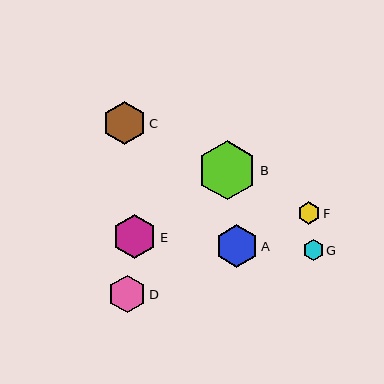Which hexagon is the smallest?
Hexagon G is the smallest with a size of approximately 20 pixels.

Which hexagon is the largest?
Hexagon B is the largest with a size of approximately 59 pixels.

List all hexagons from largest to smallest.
From largest to smallest: B, E, C, A, D, F, G.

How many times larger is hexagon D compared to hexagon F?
Hexagon D is approximately 1.6 times the size of hexagon F.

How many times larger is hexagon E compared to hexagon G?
Hexagon E is approximately 2.1 times the size of hexagon G.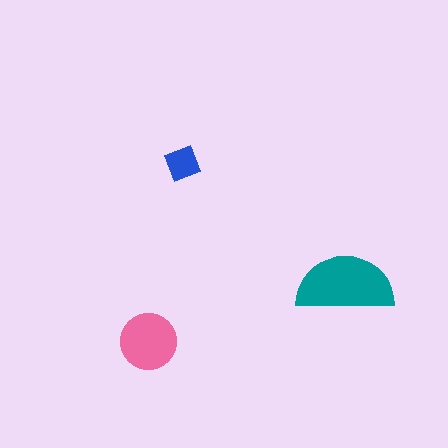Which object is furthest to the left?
The pink circle is leftmost.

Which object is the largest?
The teal semicircle.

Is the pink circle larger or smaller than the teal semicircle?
Smaller.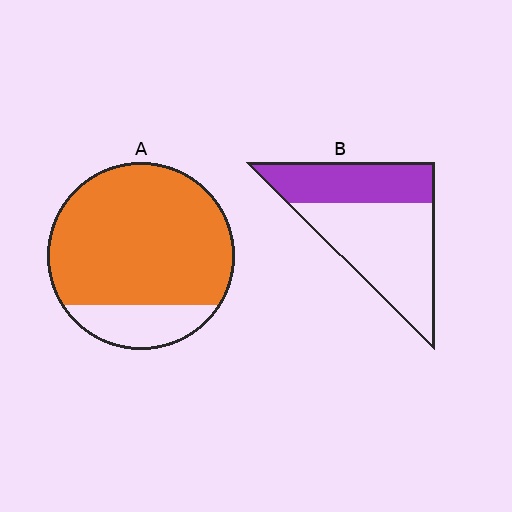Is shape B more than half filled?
No.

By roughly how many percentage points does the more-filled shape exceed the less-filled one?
By roughly 45 percentage points (A over B).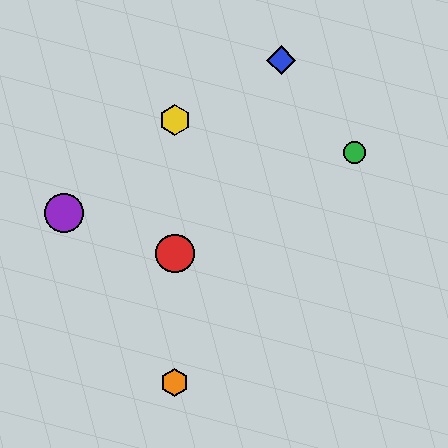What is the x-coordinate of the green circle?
The green circle is at x≈354.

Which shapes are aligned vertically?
The red circle, the yellow hexagon, the orange hexagon are aligned vertically.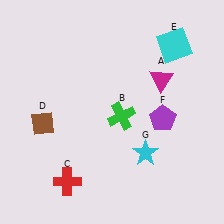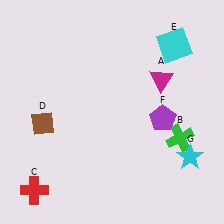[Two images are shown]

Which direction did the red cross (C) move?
The red cross (C) moved left.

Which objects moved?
The objects that moved are: the green cross (B), the red cross (C), the cyan star (G).